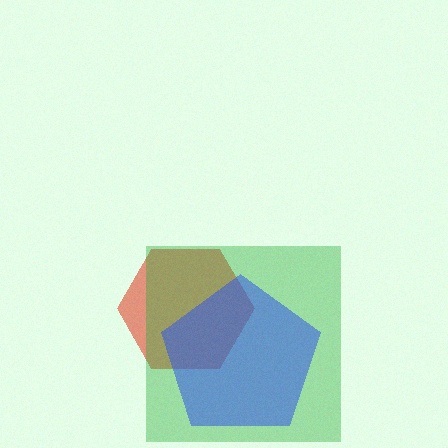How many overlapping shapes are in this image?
There are 3 overlapping shapes in the image.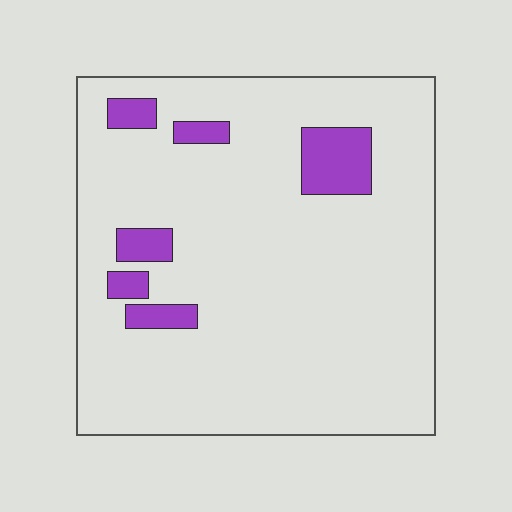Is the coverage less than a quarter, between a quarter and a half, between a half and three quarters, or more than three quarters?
Less than a quarter.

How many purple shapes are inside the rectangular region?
6.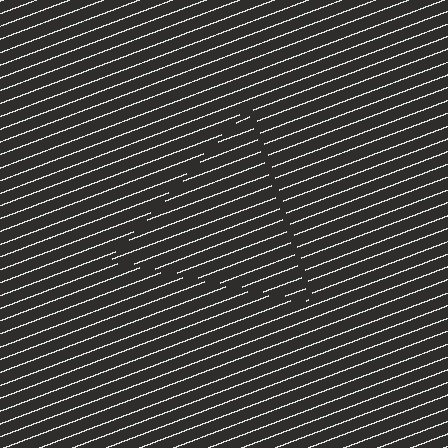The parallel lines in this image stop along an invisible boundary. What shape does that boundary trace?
An illusory triangle. The interior of the shape contains the same grating, shifted by half a period — the contour is defined by the phase discontinuity where line-ends from the inner and outer gratings abut.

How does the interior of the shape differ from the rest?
The interior of the shape contains the same grating, shifted by half a period — the contour is defined by the phase discontinuity where line-ends from the inner and outer gratings abut.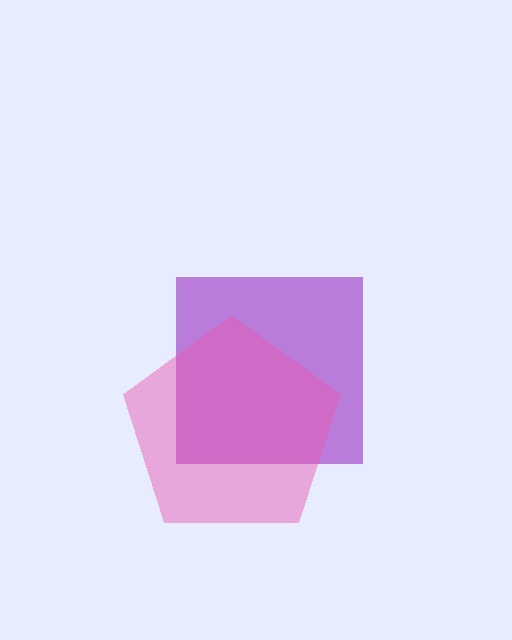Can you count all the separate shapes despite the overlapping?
Yes, there are 2 separate shapes.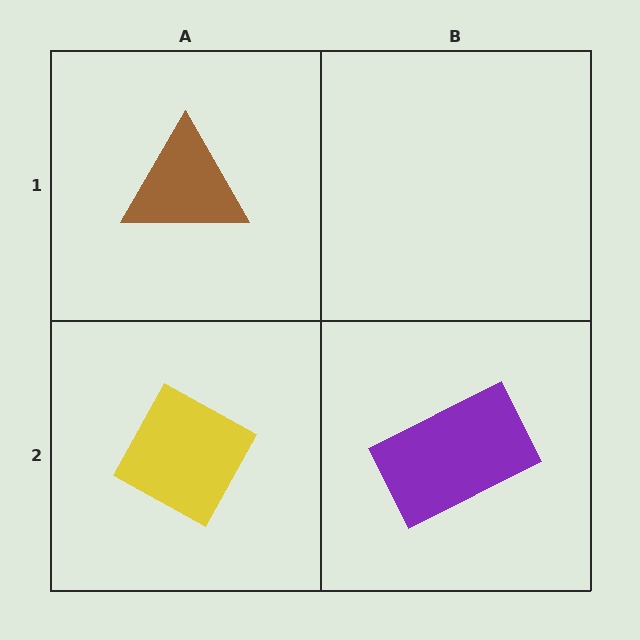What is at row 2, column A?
A yellow diamond.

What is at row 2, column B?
A purple rectangle.